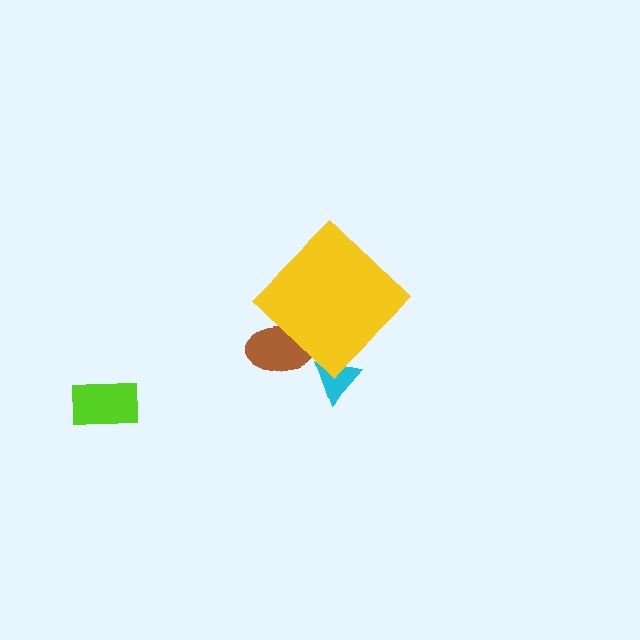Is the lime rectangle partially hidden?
No, the lime rectangle is fully visible.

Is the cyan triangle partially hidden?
Yes, the cyan triangle is partially hidden behind the yellow diamond.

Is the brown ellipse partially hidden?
Yes, the brown ellipse is partially hidden behind the yellow diamond.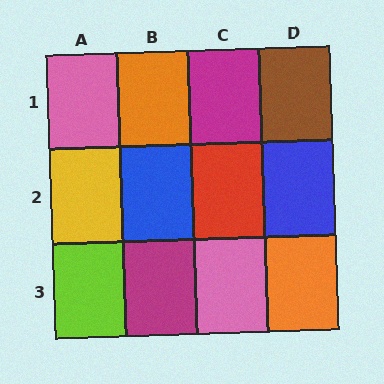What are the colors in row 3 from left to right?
Lime, magenta, pink, orange.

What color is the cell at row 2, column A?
Yellow.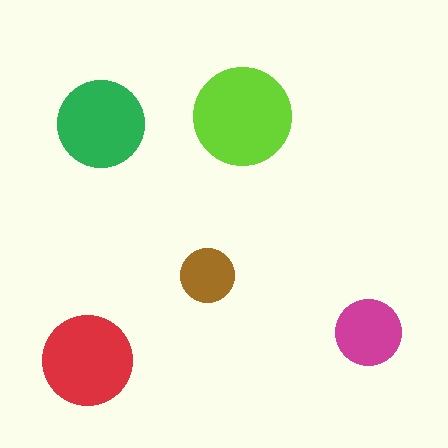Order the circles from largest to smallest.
the lime one, the red one, the green one, the magenta one, the brown one.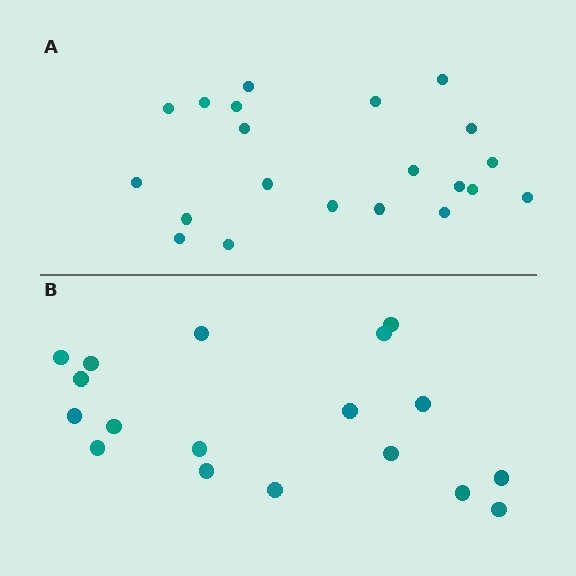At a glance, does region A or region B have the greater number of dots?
Region A (the top region) has more dots.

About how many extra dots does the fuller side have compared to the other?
Region A has just a few more — roughly 2 or 3 more dots than region B.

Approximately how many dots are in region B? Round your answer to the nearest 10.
About 20 dots. (The exact count is 18, which rounds to 20.)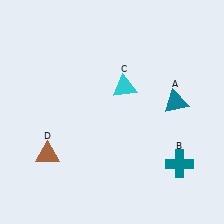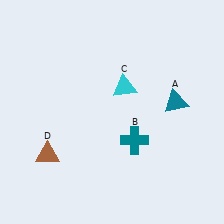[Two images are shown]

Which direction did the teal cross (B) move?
The teal cross (B) moved left.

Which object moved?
The teal cross (B) moved left.